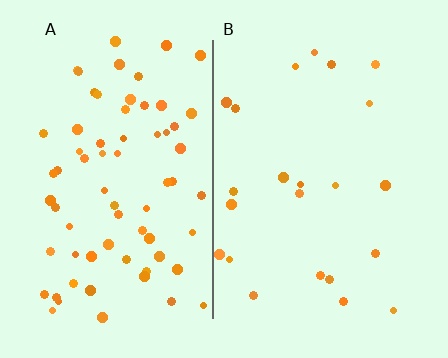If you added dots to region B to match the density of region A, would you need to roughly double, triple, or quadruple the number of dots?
Approximately triple.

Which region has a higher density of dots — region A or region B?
A (the left).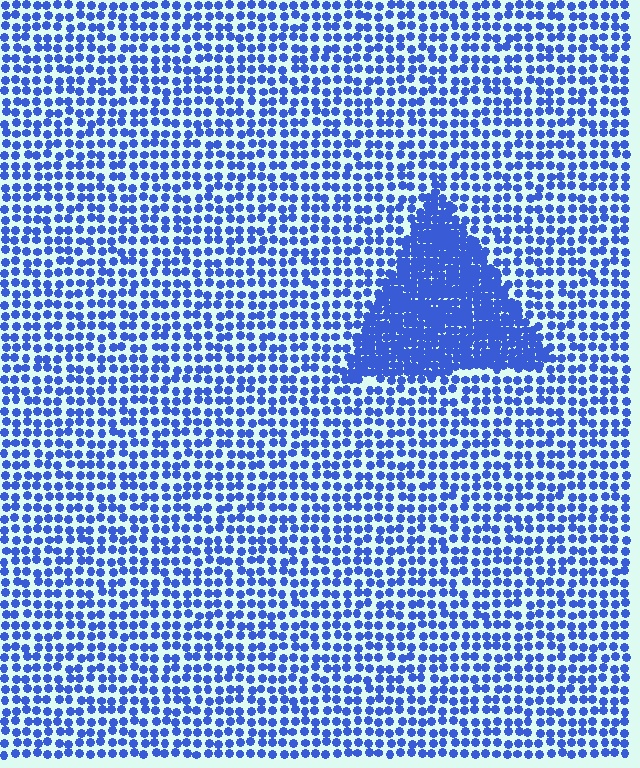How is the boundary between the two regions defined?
The boundary is defined by a change in element density (approximately 2.4x ratio). All elements are the same color, size, and shape.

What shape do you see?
I see a triangle.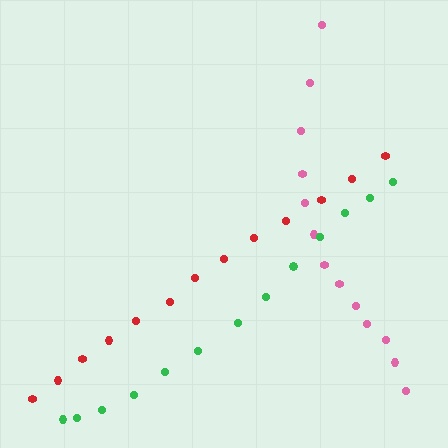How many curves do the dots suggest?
There are 3 distinct paths.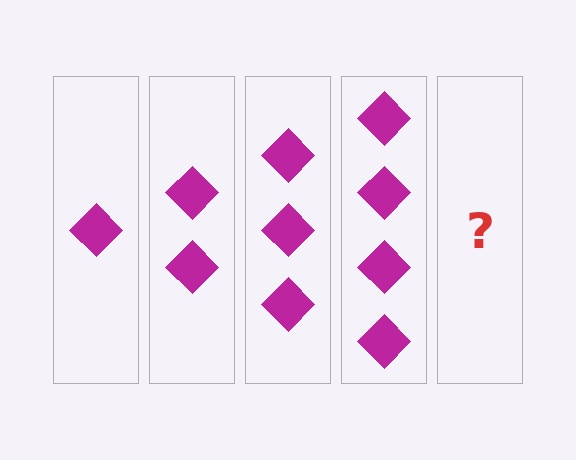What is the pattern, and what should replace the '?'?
The pattern is that each step adds one more diamond. The '?' should be 5 diamonds.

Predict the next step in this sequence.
The next step is 5 diamonds.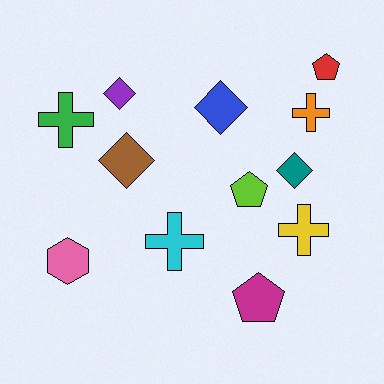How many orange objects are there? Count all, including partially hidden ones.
There is 1 orange object.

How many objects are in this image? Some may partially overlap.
There are 12 objects.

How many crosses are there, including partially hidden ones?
There are 4 crosses.